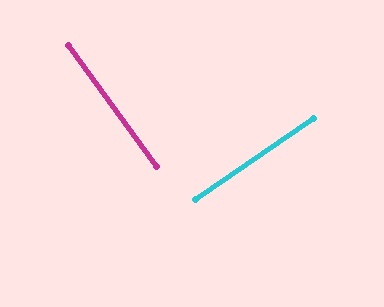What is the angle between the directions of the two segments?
Approximately 89 degrees.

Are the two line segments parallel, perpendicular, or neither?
Perpendicular — they meet at approximately 89°.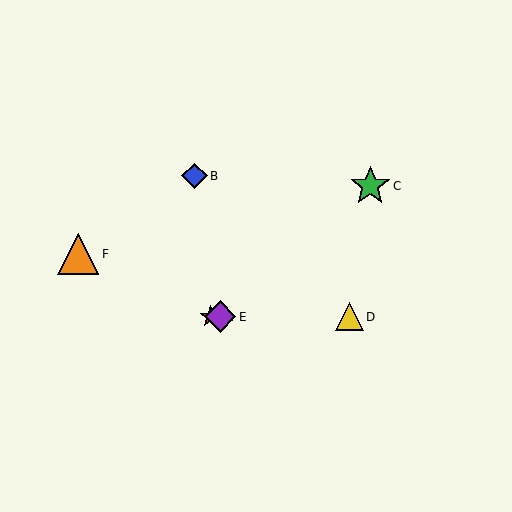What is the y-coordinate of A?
Object A is at y≈317.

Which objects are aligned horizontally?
Objects A, D, E are aligned horizontally.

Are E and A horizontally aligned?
Yes, both are at y≈317.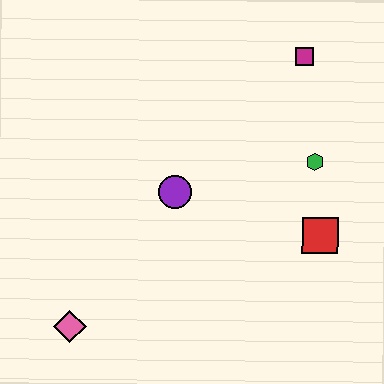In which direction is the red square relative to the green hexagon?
The red square is below the green hexagon.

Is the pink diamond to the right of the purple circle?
No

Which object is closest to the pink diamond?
The purple circle is closest to the pink diamond.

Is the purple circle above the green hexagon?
No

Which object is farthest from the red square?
The pink diamond is farthest from the red square.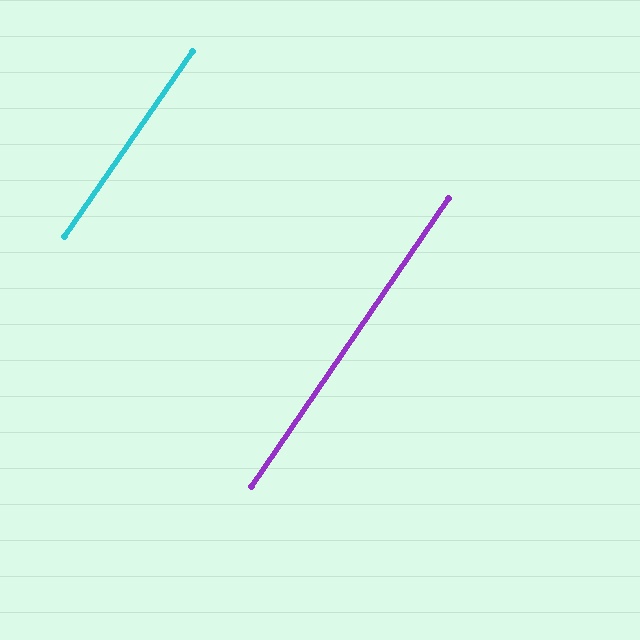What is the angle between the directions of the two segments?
Approximately 0 degrees.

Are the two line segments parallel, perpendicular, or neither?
Parallel — their directions differ by only 0.4°.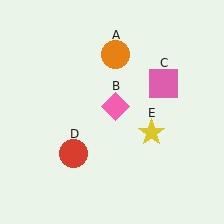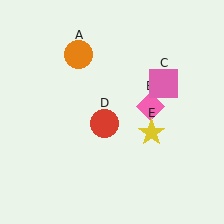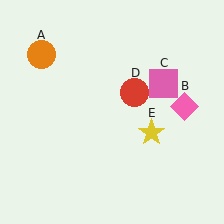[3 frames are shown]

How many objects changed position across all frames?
3 objects changed position: orange circle (object A), pink diamond (object B), red circle (object D).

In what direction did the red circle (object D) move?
The red circle (object D) moved up and to the right.